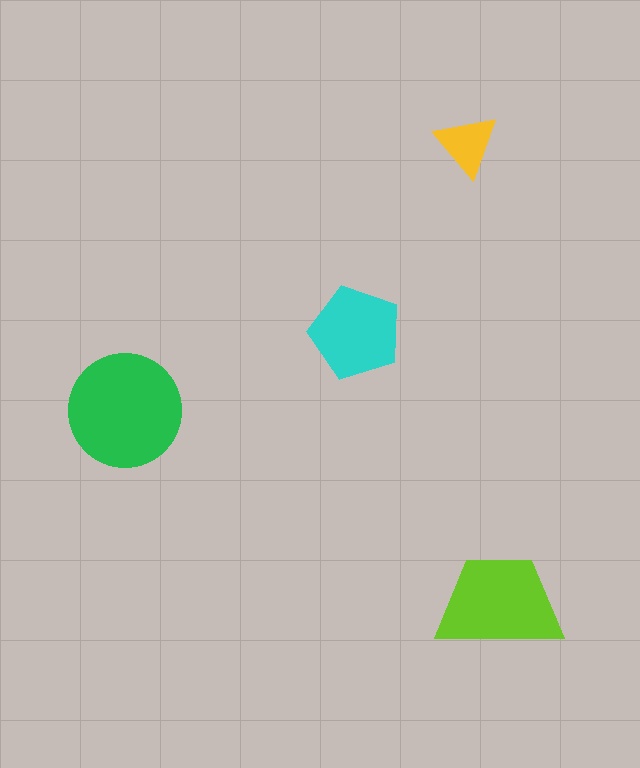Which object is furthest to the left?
The green circle is leftmost.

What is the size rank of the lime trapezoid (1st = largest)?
2nd.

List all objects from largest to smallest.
The green circle, the lime trapezoid, the cyan pentagon, the yellow triangle.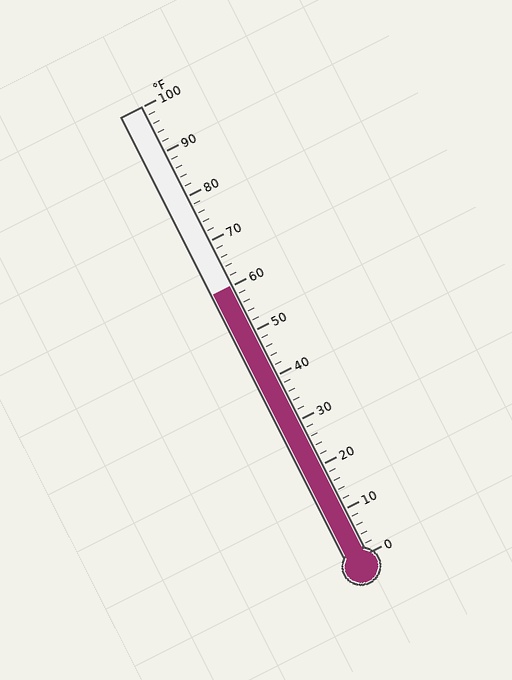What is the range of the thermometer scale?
The thermometer scale ranges from 0°F to 100°F.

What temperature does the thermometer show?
The thermometer shows approximately 60°F.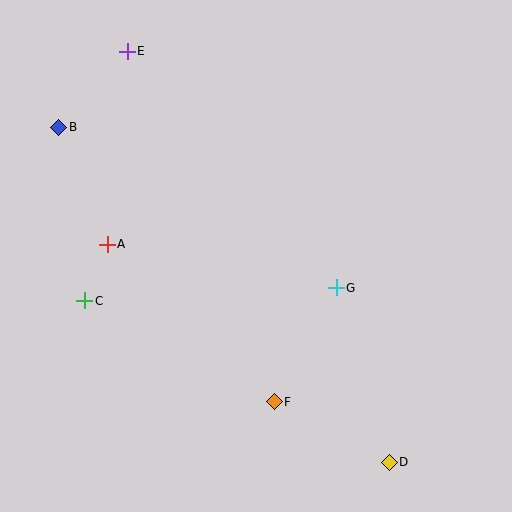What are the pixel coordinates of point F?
Point F is at (274, 402).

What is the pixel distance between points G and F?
The distance between G and F is 129 pixels.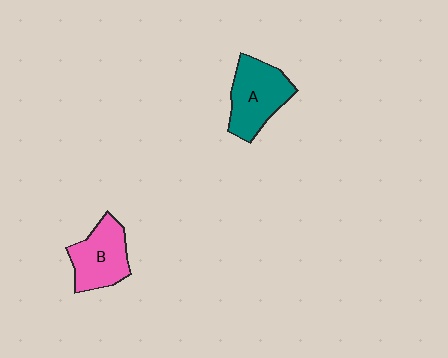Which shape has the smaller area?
Shape B (pink).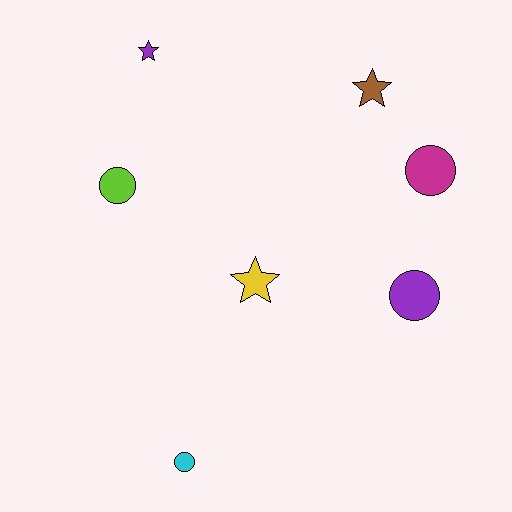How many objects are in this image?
There are 7 objects.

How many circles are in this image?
There are 4 circles.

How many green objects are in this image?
There are no green objects.